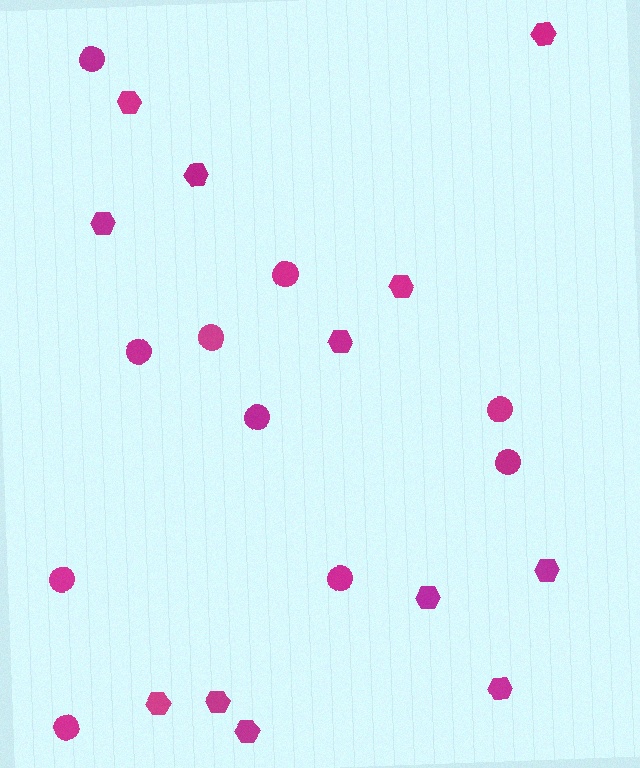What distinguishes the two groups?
There are 2 groups: one group of hexagons (12) and one group of circles (10).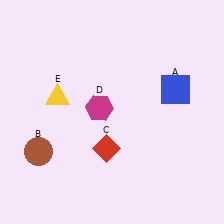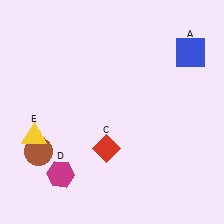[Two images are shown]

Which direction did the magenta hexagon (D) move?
The magenta hexagon (D) moved down.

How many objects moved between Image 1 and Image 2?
3 objects moved between the two images.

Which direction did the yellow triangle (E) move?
The yellow triangle (E) moved down.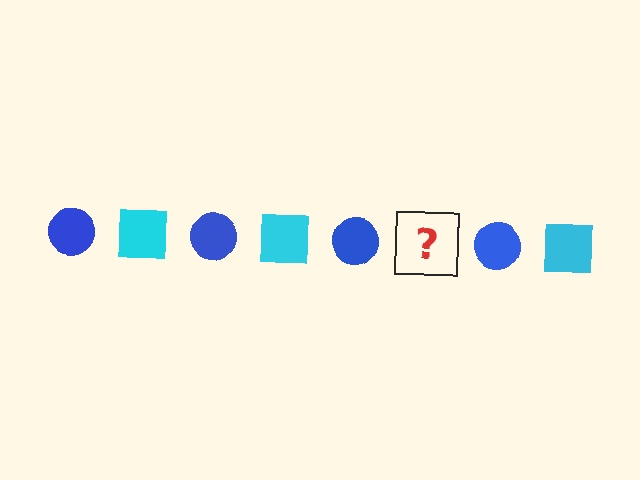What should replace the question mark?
The question mark should be replaced with a cyan square.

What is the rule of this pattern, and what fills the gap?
The rule is that the pattern alternates between blue circle and cyan square. The gap should be filled with a cyan square.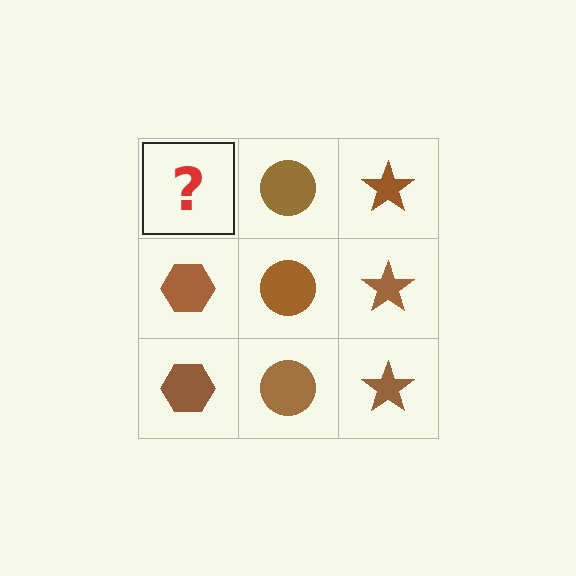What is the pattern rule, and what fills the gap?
The rule is that each column has a consistent shape. The gap should be filled with a brown hexagon.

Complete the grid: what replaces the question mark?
The question mark should be replaced with a brown hexagon.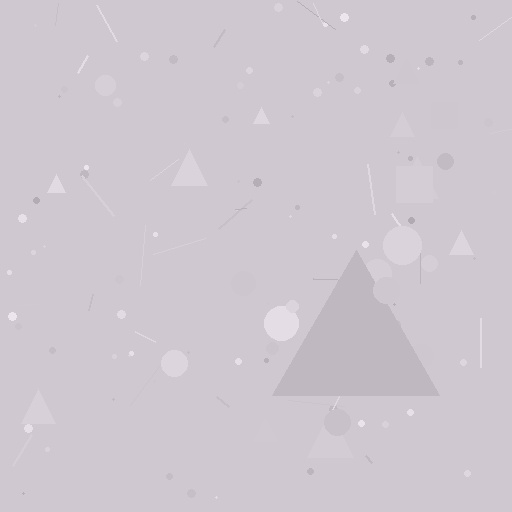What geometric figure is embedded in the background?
A triangle is embedded in the background.